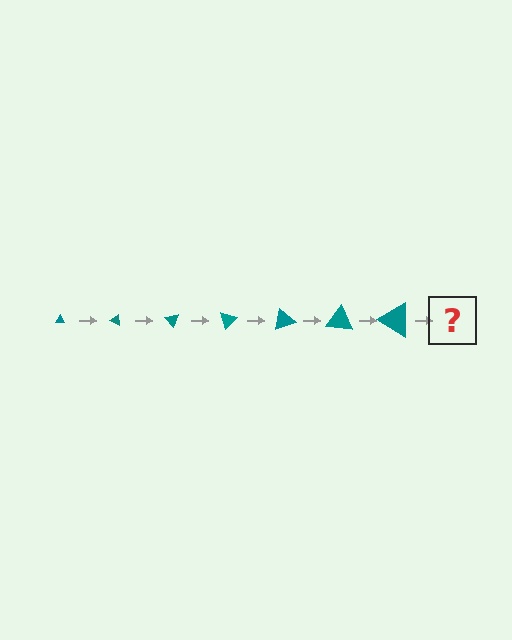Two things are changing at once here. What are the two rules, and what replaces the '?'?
The two rules are that the triangle grows larger each step and it rotates 25 degrees each step. The '?' should be a triangle, larger than the previous one and rotated 175 degrees from the start.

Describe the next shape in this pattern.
It should be a triangle, larger than the previous one and rotated 175 degrees from the start.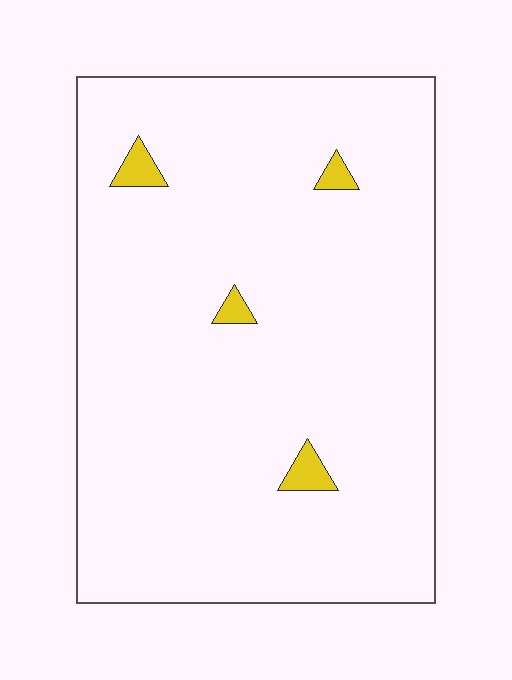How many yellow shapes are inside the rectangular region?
4.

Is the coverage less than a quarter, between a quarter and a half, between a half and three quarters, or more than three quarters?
Less than a quarter.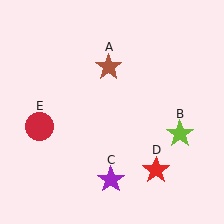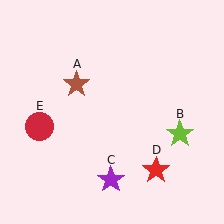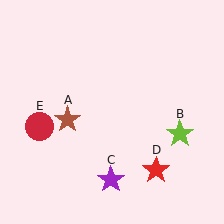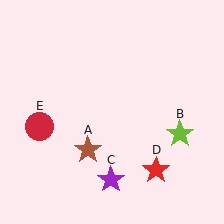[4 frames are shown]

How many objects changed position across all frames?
1 object changed position: brown star (object A).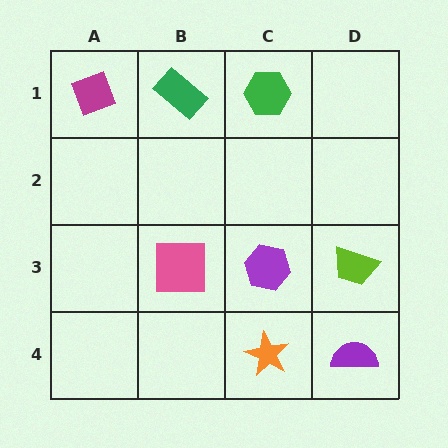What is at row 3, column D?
A lime trapezoid.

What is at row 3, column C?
A purple hexagon.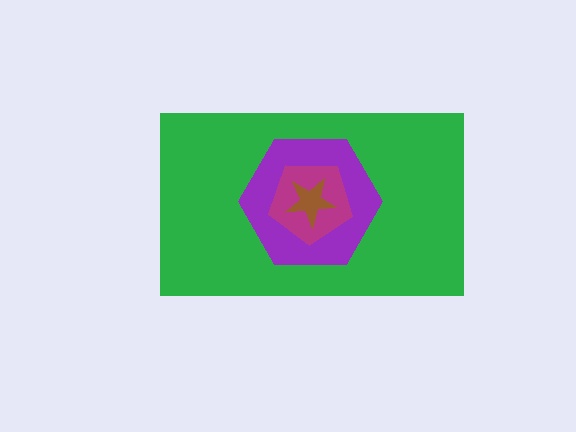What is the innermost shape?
The brown star.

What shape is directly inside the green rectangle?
The purple hexagon.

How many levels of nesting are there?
4.